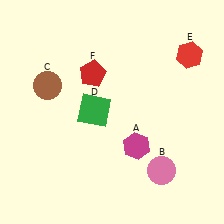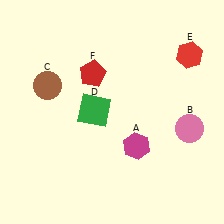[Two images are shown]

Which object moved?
The pink circle (B) moved up.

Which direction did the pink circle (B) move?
The pink circle (B) moved up.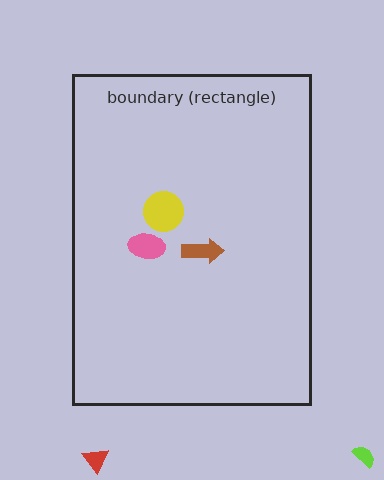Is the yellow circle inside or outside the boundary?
Inside.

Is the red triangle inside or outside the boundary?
Outside.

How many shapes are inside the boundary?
3 inside, 2 outside.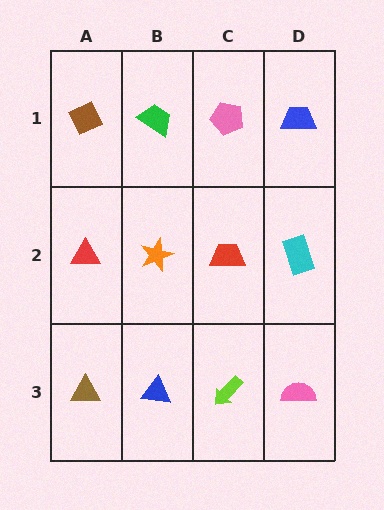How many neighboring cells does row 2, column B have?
4.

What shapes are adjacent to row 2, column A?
A brown diamond (row 1, column A), a brown triangle (row 3, column A), an orange star (row 2, column B).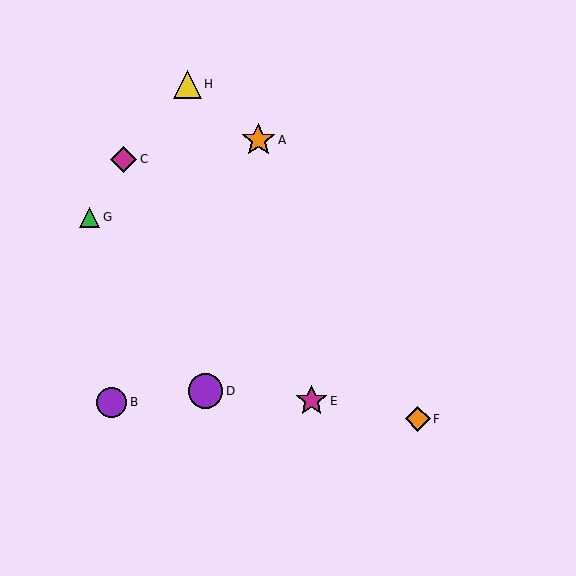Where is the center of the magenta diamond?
The center of the magenta diamond is at (124, 159).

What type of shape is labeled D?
Shape D is a purple circle.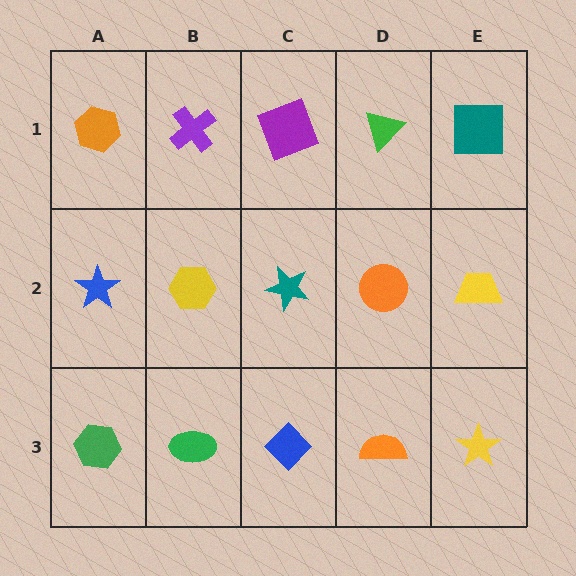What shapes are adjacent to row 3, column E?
A yellow trapezoid (row 2, column E), an orange semicircle (row 3, column D).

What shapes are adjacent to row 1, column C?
A teal star (row 2, column C), a purple cross (row 1, column B), a green triangle (row 1, column D).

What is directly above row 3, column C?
A teal star.